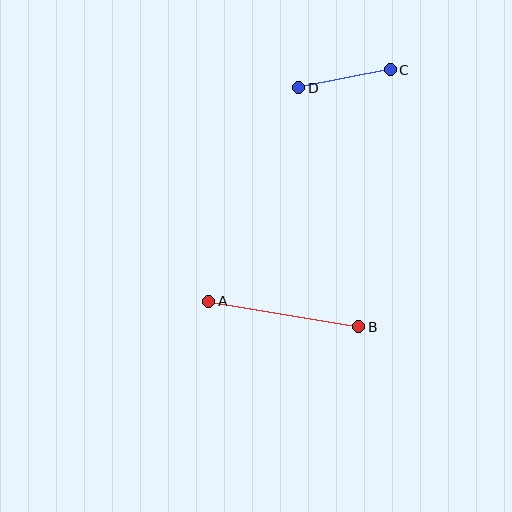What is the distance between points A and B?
The distance is approximately 152 pixels.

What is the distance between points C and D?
The distance is approximately 93 pixels.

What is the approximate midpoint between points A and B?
The midpoint is at approximately (284, 314) pixels.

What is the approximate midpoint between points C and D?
The midpoint is at approximately (345, 79) pixels.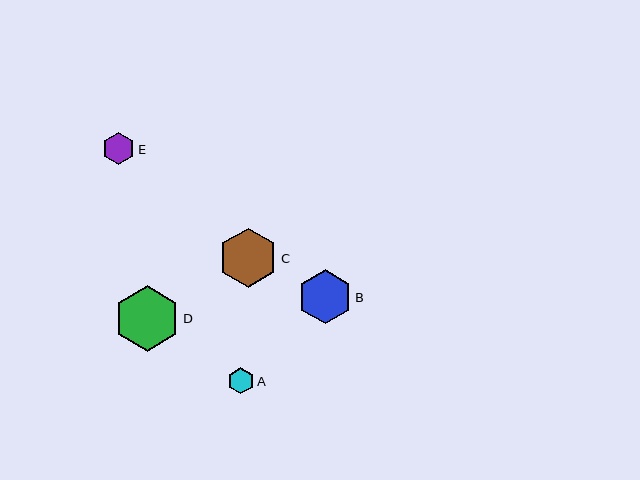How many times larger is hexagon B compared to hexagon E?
Hexagon B is approximately 1.7 times the size of hexagon E.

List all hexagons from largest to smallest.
From largest to smallest: D, C, B, E, A.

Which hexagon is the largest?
Hexagon D is the largest with a size of approximately 66 pixels.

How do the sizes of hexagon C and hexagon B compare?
Hexagon C and hexagon B are approximately the same size.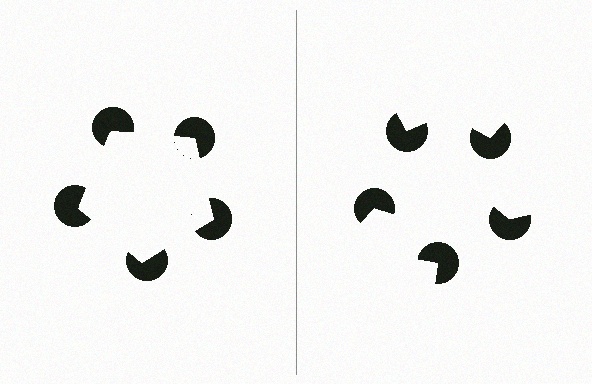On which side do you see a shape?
An illusory pentagon appears on the left side. On the right side the wedge cuts are rotated, so no coherent shape forms.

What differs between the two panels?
The pac-man discs are positioned identically on both sides; only the wedge orientations differ. On the left they align to a pentagon; on the right they are misaligned.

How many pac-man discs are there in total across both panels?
10 — 5 on each side.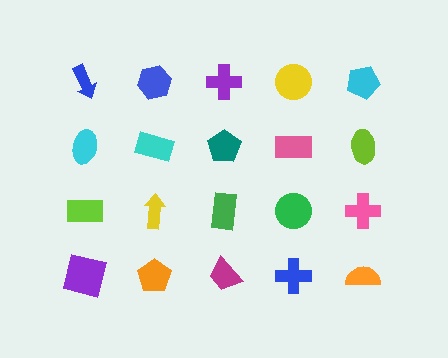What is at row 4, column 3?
A magenta trapezoid.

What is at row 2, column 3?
A teal pentagon.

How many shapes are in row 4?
5 shapes.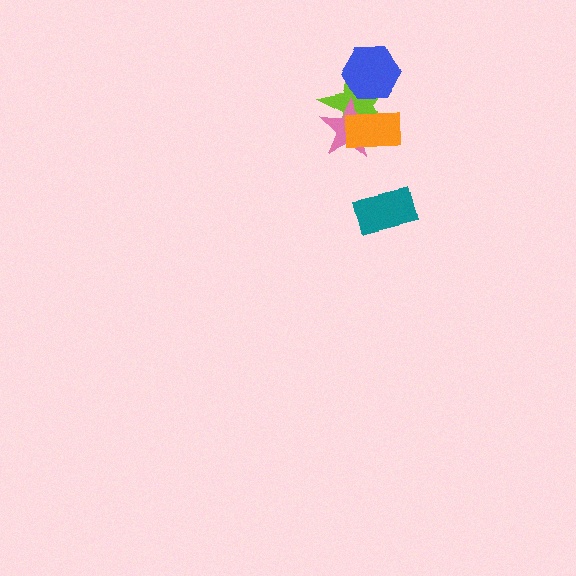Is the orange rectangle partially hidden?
No, no other shape covers it.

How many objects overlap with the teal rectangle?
0 objects overlap with the teal rectangle.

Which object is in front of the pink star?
The orange rectangle is in front of the pink star.